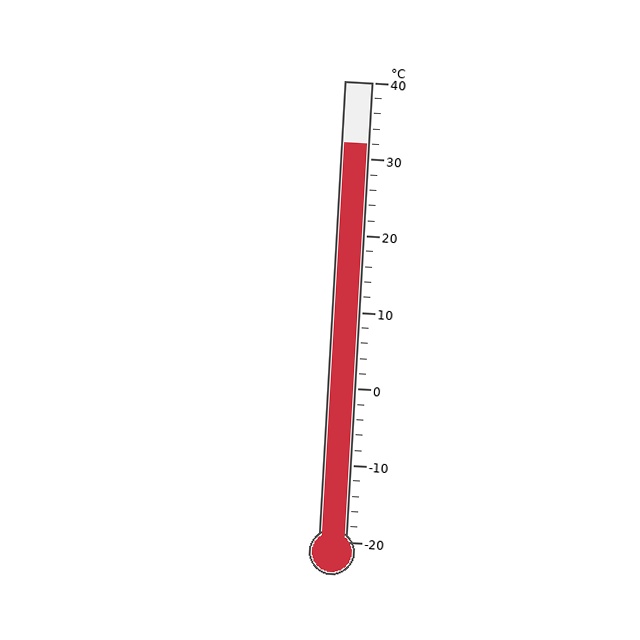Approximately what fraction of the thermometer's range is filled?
The thermometer is filled to approximately 85% of its range.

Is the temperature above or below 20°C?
The temperature is above 20°C.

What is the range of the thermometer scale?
The thermometer scale ranges from -20°C to 40°C.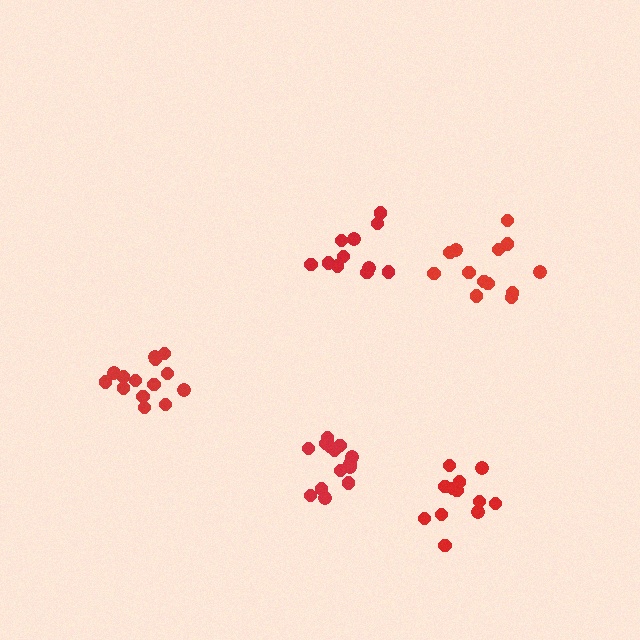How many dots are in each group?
Group 1: 11 dots, Group 2: 12 dots, Group 3: 14 dots, Group 4: 13 dots, Group 5: 14 dots (64 total).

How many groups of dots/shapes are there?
There are 5 groups.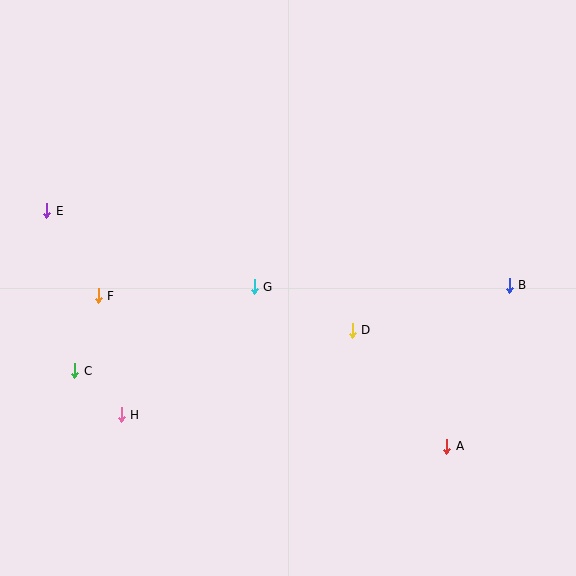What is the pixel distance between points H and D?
The distance between H and D is 246 pixels.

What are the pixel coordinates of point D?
Point D is at (352, 330).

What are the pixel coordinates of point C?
Point C is at (75, 371).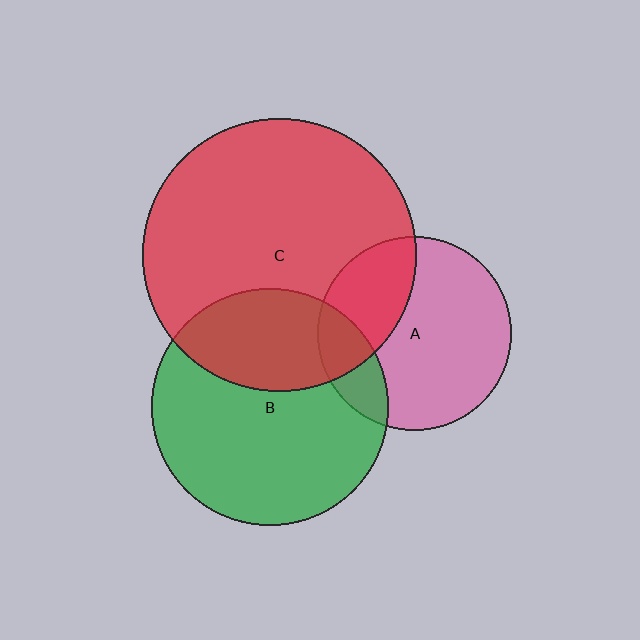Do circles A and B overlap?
Yes.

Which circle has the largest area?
Circle C (red).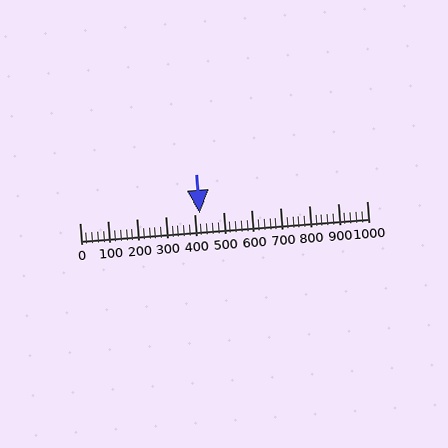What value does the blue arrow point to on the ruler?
The blue arrow points to approximately 420.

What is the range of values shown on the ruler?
The ruler shows values from 0 to 1000.